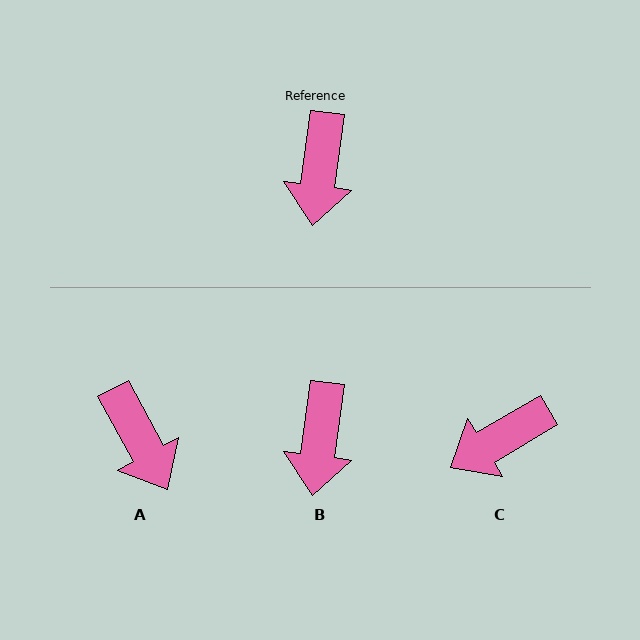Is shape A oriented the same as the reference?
No, it is off by about 36 degrees.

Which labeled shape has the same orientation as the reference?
B.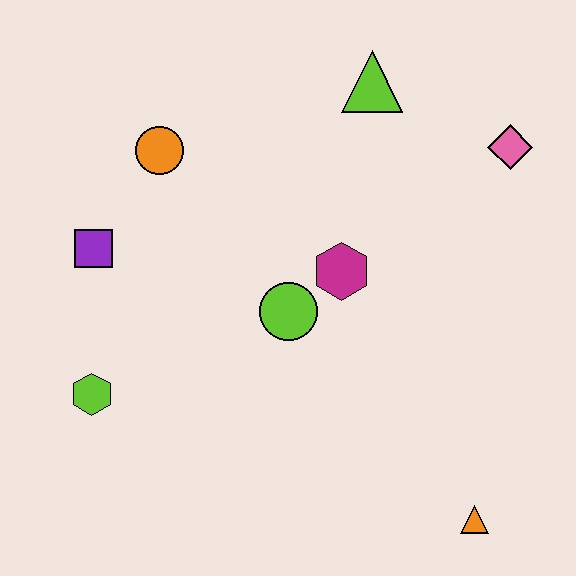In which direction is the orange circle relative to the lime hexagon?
The orange circle is above the lime hexagon.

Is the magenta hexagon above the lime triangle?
No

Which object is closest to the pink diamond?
The lime triangle is closest to the pink diamond.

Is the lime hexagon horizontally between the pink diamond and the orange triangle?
No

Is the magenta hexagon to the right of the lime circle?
Yes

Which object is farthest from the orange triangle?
The orange circle is farthest from the orange triangle.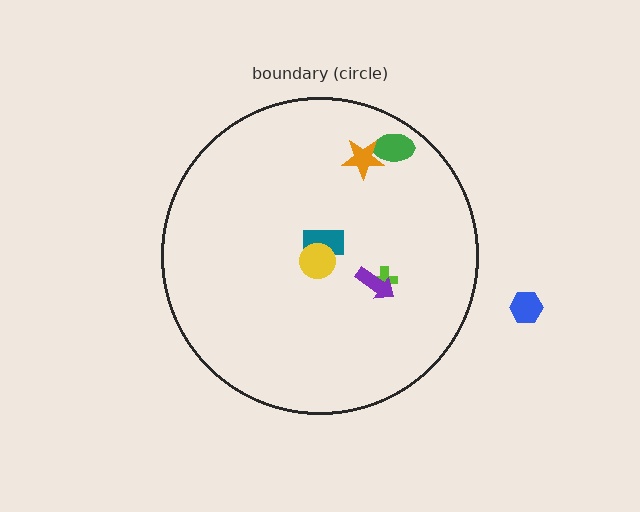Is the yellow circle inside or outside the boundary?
Inside.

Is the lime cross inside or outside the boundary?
Inside.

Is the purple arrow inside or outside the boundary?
Inside.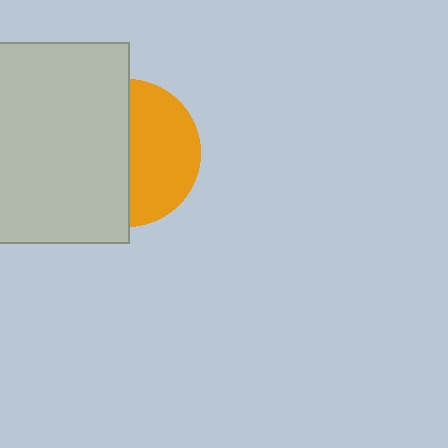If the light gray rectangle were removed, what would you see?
You would see the complete orange circle.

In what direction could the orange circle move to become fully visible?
The orange circle could move right. That would shift it out from behind the light gray rectangle entirely.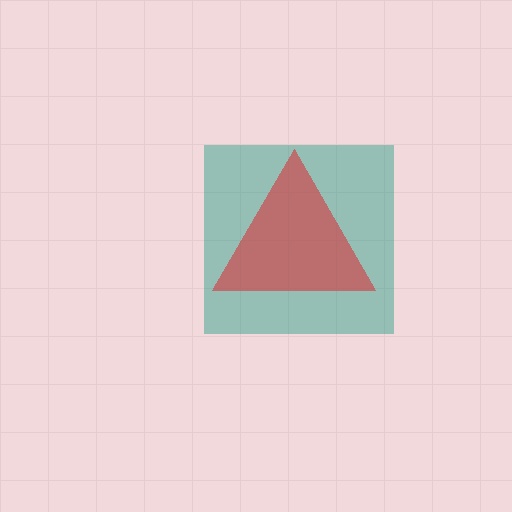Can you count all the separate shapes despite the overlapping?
Yes, there are 2 separate shapes.